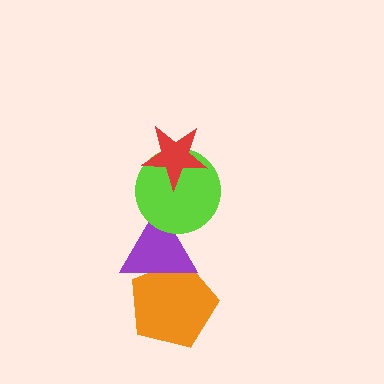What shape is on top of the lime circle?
The red star is on top of the lime circle.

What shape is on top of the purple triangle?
The lime circle is on top of the purple triangle.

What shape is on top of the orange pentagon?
The purple triangle is on top of the orange pentagon.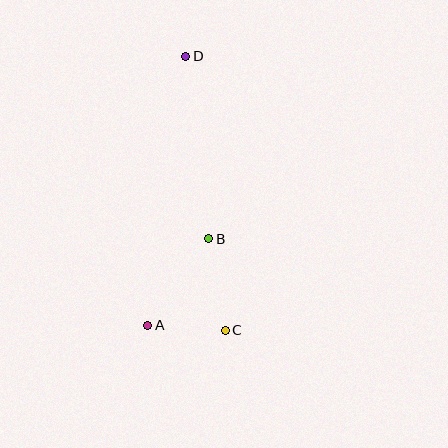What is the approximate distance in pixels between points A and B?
The distance between A and B is approximately 106 pixels.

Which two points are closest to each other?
Points A and C are closest to each other.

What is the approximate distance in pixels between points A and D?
The distance between A and D is approximately 272 pixels.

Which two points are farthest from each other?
Points C and D are farthest from each other.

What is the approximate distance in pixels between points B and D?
The distance between B and D is approximately 184 pixels.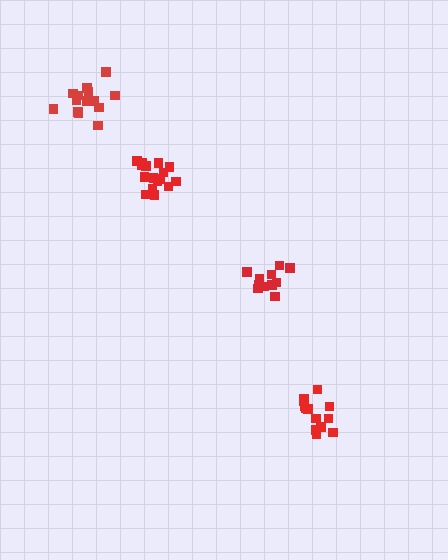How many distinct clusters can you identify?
There are 4 distinct clusters.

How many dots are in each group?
Group 1: 16 dots, Group 2: 15 dots, Group 3: 11 dots, Group 4: 13 dots (55 total).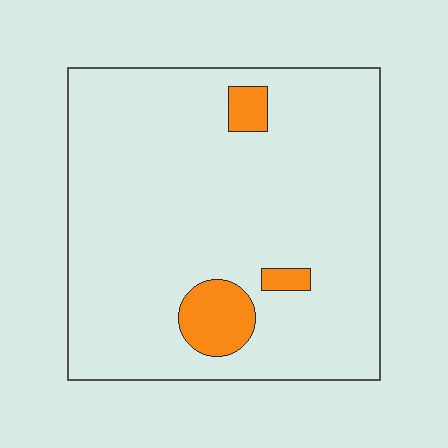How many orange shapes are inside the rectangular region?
3.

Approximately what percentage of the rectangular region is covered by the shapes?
Approximately 10%.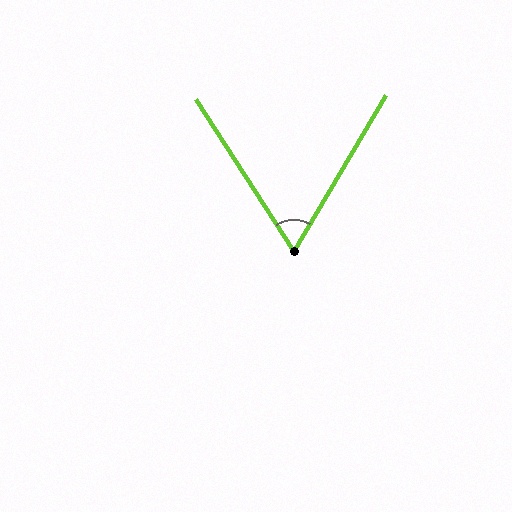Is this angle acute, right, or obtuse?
It is acute.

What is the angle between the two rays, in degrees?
Approximately 63 degrees.